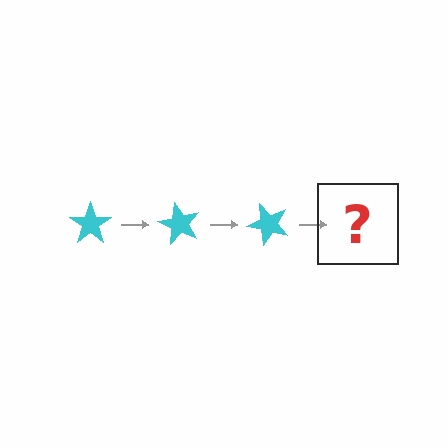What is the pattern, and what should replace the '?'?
The pattern is that the star rotates 60 degrees each step. The '?' should be a cyan star rotated 180 degrees.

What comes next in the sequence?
The next element should be a cyan star rotated 180 degrees.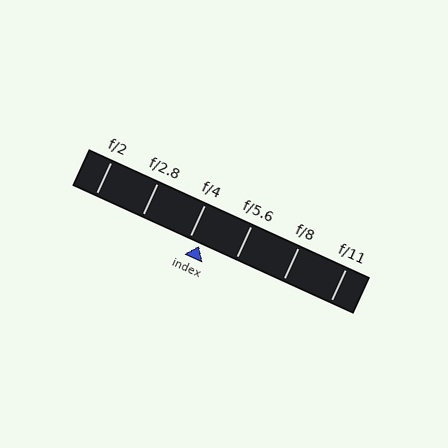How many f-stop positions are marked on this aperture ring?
There are 6 f-stop positions marked.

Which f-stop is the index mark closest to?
The index mark is closest to f/4.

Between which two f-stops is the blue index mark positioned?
The index mark is between f/4 and f/5.6.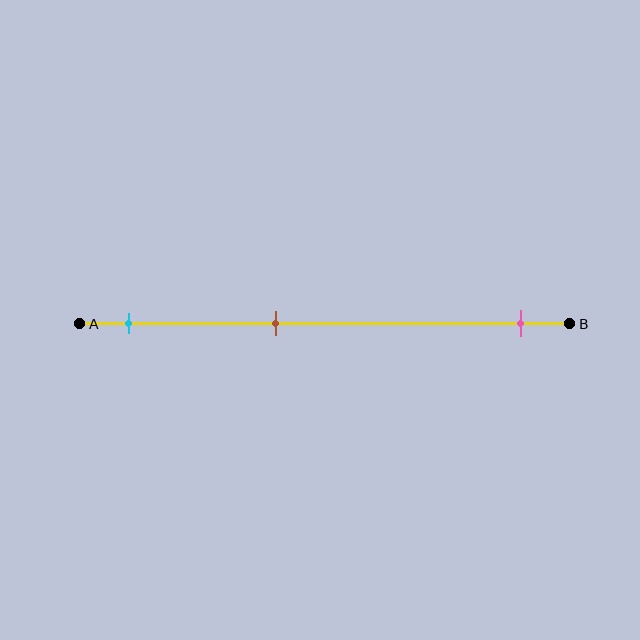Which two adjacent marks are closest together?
The cyan and brown marks are the closest adjacent pair.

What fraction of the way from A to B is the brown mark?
The brown mark is approximately 40% (0.4) of the way from A to B.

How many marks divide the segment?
There are 3 marks dividing the segment.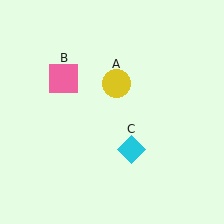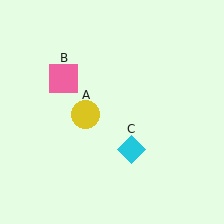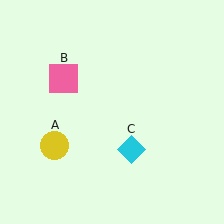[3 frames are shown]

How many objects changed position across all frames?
1 object changed position: yellow circle (object A).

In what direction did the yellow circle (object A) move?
The yellow circle (object A) moved down and to the left.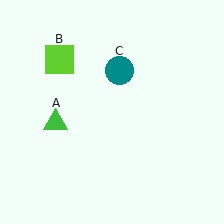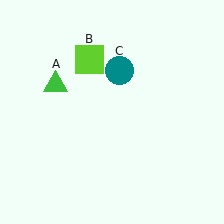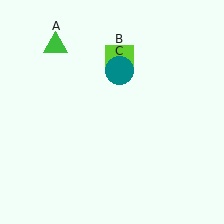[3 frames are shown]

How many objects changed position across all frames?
2 objects changed position: green triangle (object A), lime square (object B).